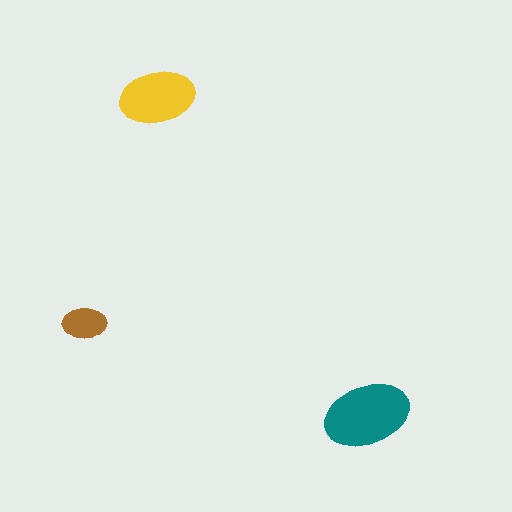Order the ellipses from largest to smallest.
the teal one, the yellow one, the brown one.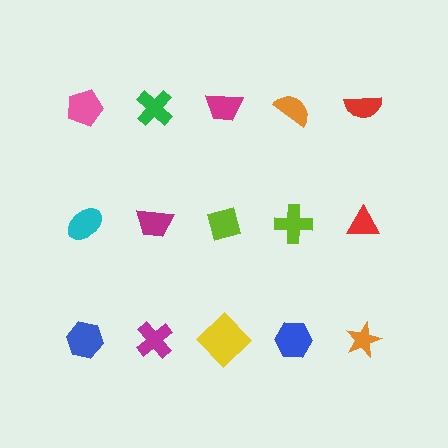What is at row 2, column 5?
A red triangle.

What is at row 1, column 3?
A magenta trapezoid.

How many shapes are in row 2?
5 shapes.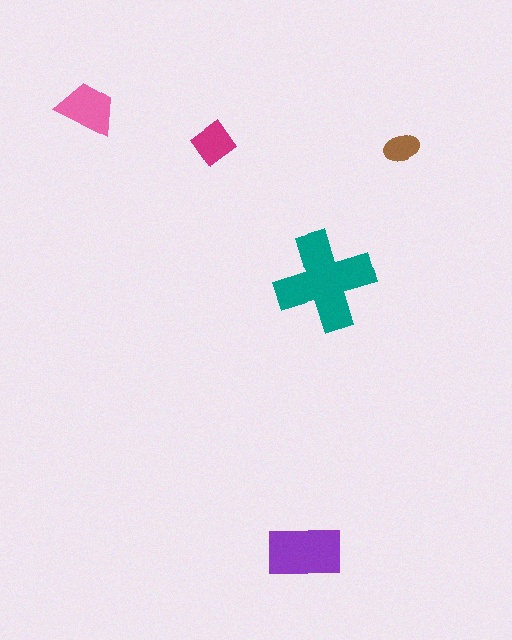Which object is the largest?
The teal cross.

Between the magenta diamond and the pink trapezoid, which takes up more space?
The pink trapezoid.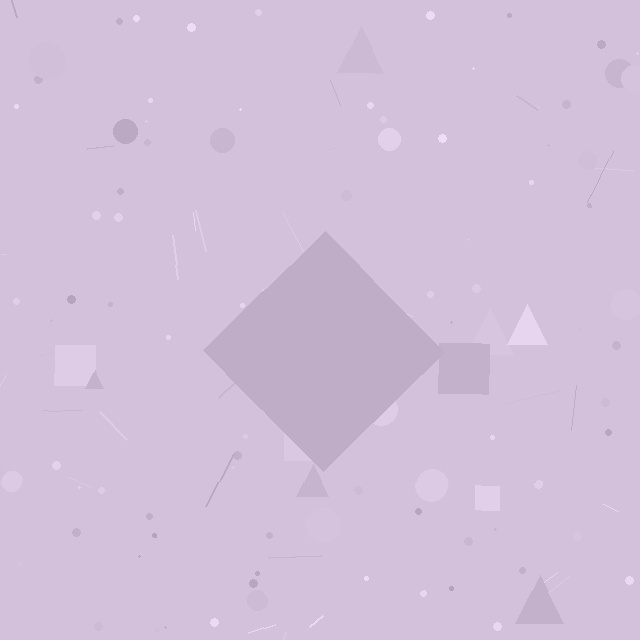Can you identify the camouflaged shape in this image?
The camouflaged shape is a diamond.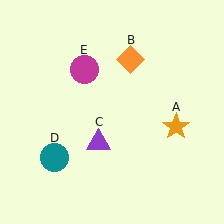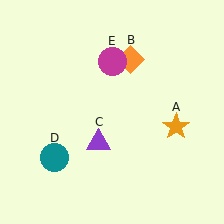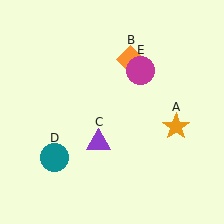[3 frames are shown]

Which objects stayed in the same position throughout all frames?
Orange star (object A) and orange diamond (object B) and purple triangle (object C) and teal circle (object D) remained stationary.